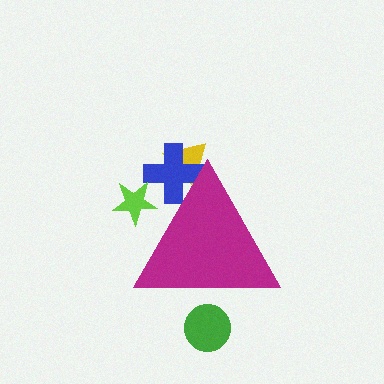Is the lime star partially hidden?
Yes, the lime star is partially hidden behind the magenta triangle.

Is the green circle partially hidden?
Yes, the green circle is partially hidden behind the magenta triangle.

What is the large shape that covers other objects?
A magenta triangle.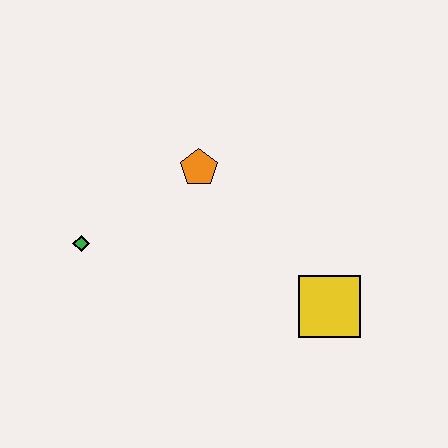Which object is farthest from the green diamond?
The yellow square is farthest from the green diamond.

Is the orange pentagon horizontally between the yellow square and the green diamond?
Yes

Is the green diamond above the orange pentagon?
No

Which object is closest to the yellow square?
The orange pentagon is closest to the yellow square.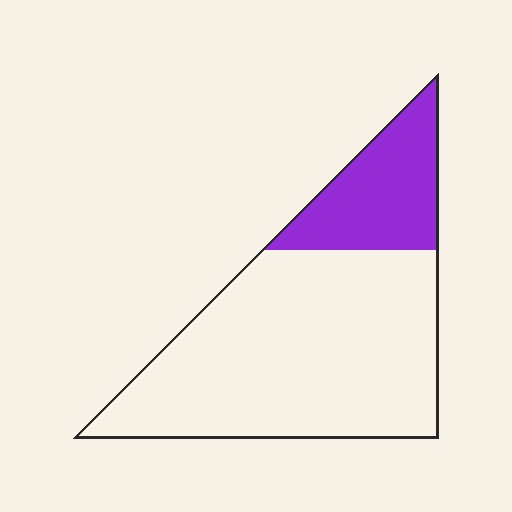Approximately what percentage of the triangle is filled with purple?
Approximately 25%.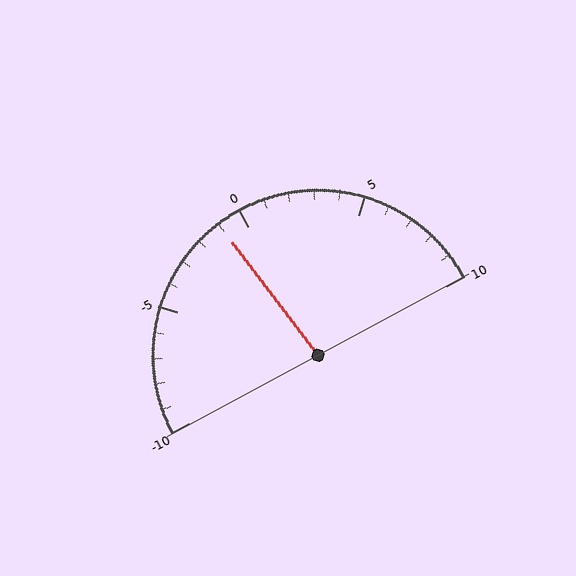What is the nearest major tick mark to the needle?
The nearest major tick mark is 0.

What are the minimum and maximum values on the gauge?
The gauge ranges from -10 to 10.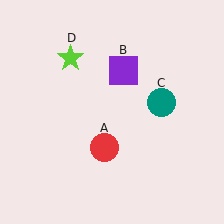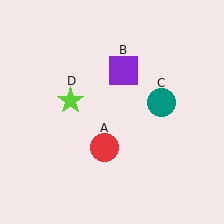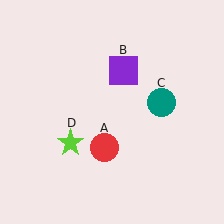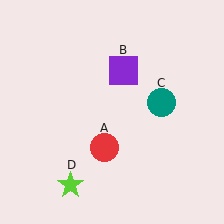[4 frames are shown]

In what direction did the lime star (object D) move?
The lime star (object D) moved down.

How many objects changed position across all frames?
1 object changed position: lime star (object D).